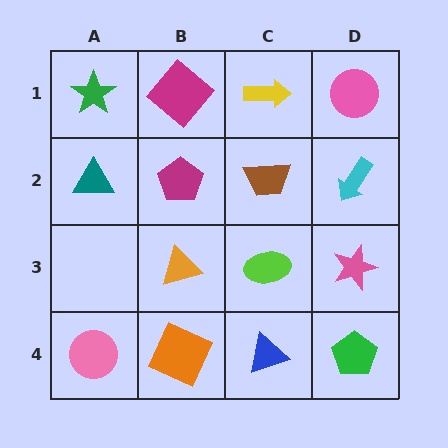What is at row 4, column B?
An orange square.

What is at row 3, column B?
An orange triangle.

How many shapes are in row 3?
3 shapes.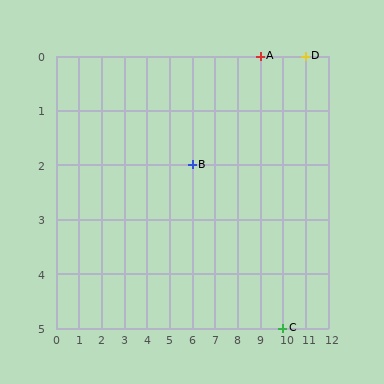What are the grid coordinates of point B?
Point B is at grid coordinates (6, 2).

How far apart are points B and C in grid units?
Points B and C are 4 columns and 3 rows apart (about 5.0 grid units diagonally).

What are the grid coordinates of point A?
Point A is at grid coordinates (9, 0).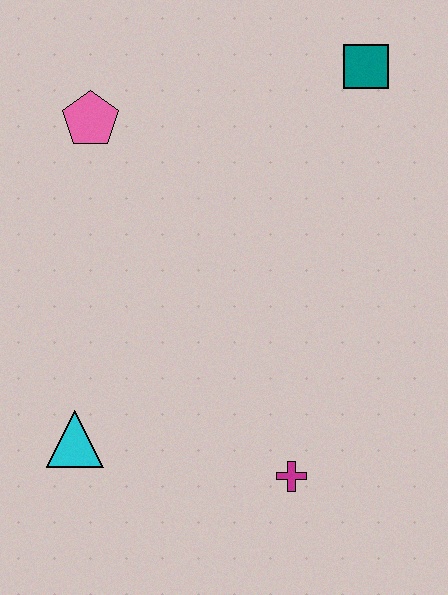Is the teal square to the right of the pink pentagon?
Yes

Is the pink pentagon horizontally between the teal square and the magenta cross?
No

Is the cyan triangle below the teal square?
Yes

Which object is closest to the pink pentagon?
The teal square is closest to the pink pentagon.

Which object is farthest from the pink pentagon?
The magenta cross is farthest from the pink pentagon.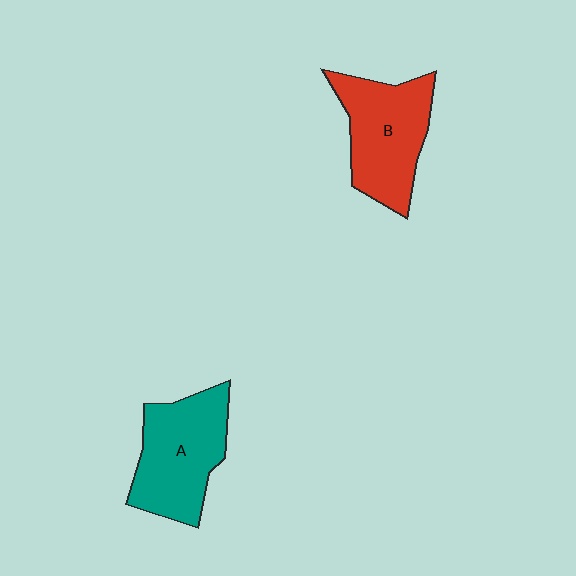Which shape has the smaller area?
Shape B (red).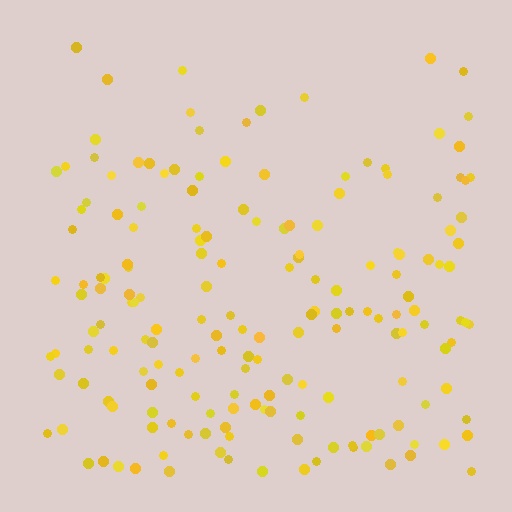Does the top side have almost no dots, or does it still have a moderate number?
Still a moderate number, just noticeably fewer than the bottom.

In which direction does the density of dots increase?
From top to bottom, with the bottom side densest.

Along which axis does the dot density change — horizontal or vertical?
Vertical.